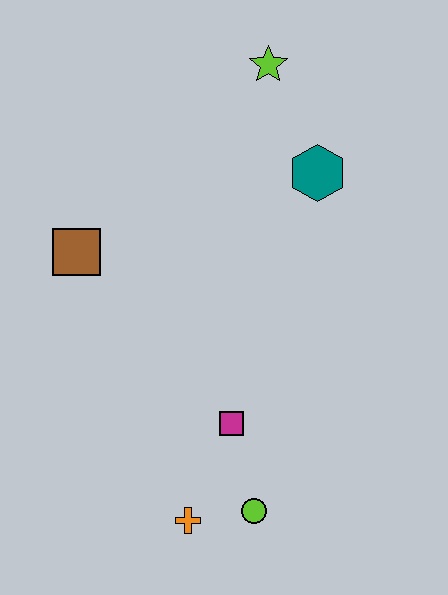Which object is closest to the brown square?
The magenta square is closest to the brown square.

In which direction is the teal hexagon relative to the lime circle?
The teal hexagon is above the lime circle.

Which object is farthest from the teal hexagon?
The orange cross is farthest from the teal hexagon.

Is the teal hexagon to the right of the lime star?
Yes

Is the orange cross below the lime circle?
Yes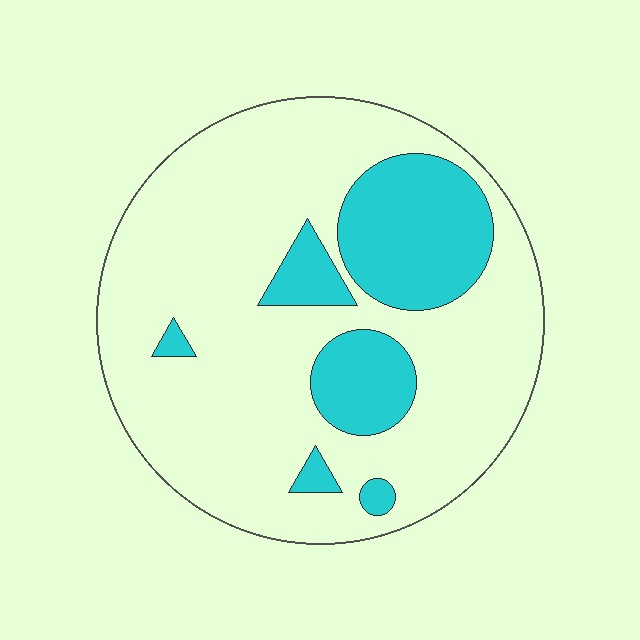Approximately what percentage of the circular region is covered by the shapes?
Approximately 25%.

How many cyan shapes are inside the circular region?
6.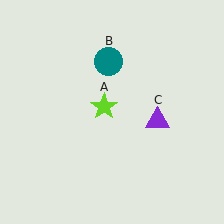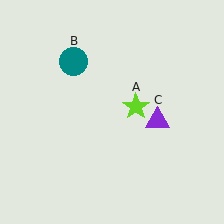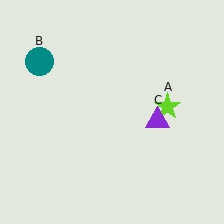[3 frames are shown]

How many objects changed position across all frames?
2 objects changed position: lime star (object A), teal circle (object B).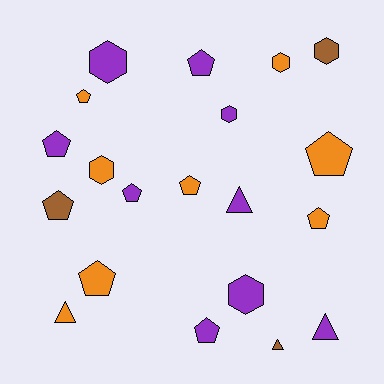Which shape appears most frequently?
Pentagon, with 10 objects.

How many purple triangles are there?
There are 2 purple triangles.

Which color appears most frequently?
Purple, with 9 objects.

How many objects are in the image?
There are 20 objects.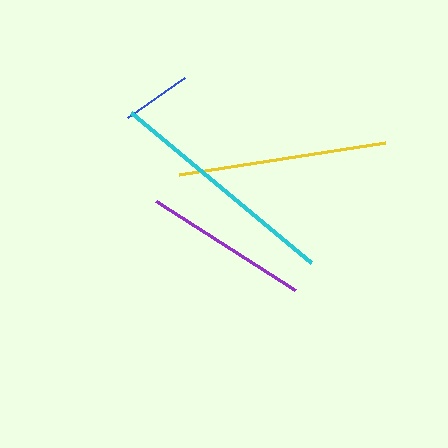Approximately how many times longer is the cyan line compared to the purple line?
The cyan line is approximately 1.4 times the length of the purple line.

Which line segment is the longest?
The cyan line is the longest at approximately 234 pixels.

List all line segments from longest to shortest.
From longest to shortest: cyan, yellow, purple, blue.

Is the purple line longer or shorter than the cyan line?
The cyan line is longer than the purple line.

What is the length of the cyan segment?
The cyan segment is approximately 234 pixels long.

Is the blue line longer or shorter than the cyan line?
The cyan line is longer than the blue line.